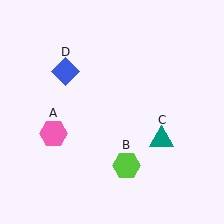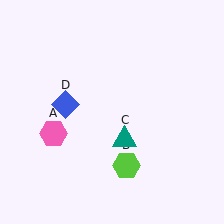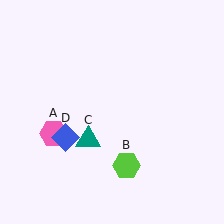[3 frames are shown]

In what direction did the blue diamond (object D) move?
The blue diamond (object D) moved down.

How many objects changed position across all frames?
2 objects changed position: teal triangle (object C), blue diamond (object D).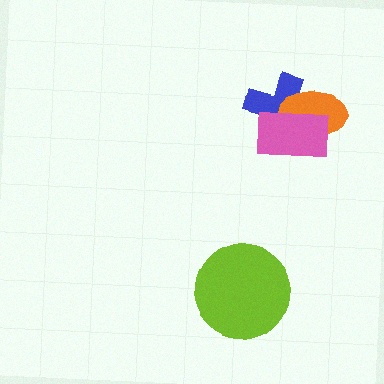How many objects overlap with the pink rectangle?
2 objects overlap with the pink rectangle.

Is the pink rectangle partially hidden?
No, no other shape covers it.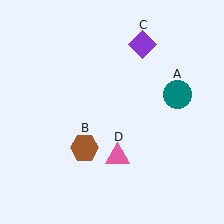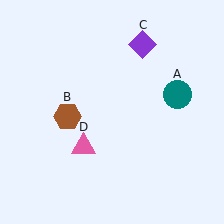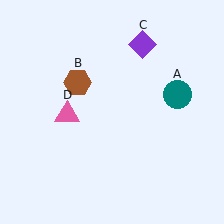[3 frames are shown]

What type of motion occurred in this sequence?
The brown hexagon (object B), pink triangle (object D) rotated clockwise around the center of the scene.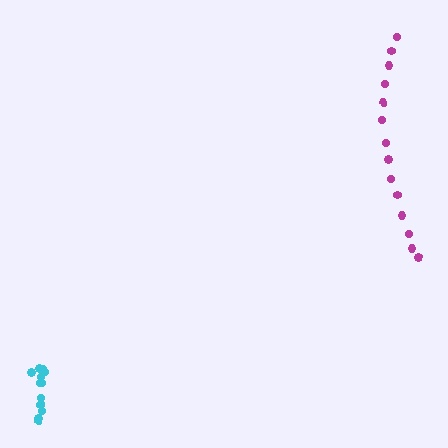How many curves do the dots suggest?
There are 2 distinct paths.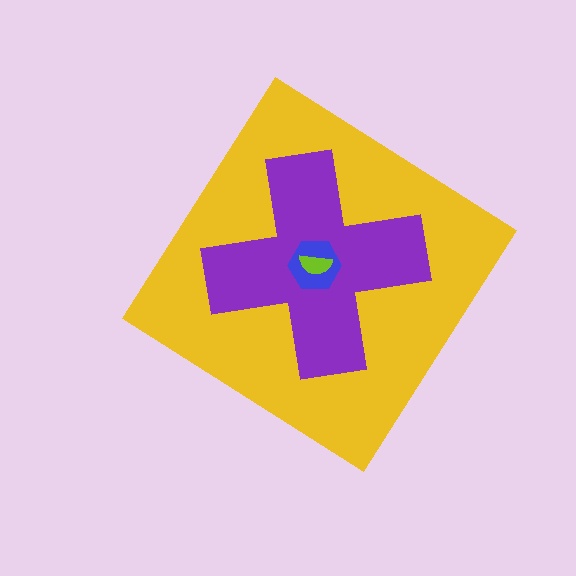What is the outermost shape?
The yellow diamond.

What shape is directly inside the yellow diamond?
The purple cross.